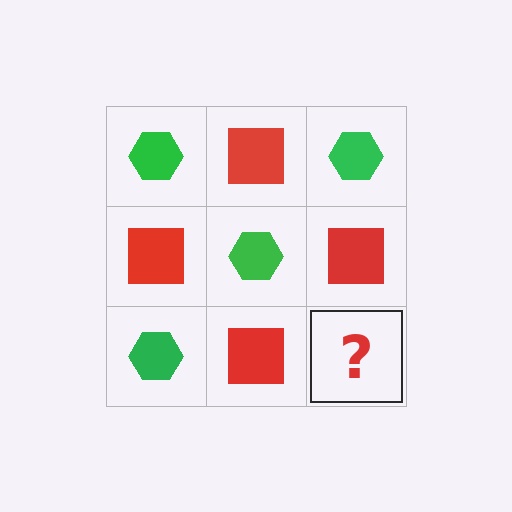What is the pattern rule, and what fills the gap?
The rule is that it alternates green hexagon and red square in a checkerboard pattern. The gap should be filled with a green hexagon.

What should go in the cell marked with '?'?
The missing cell should contain a green hexagon.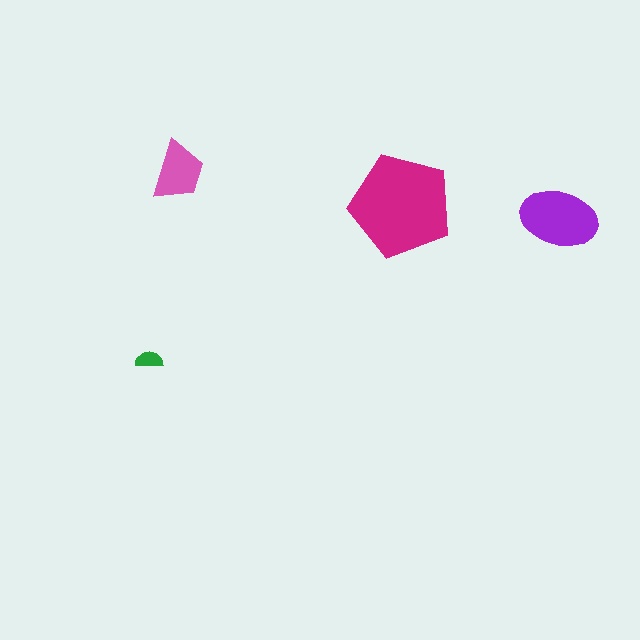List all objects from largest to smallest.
The magenta pentagon, the purple ellipse, the pink trapezoid, the green semicircle.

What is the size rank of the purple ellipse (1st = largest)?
2nd.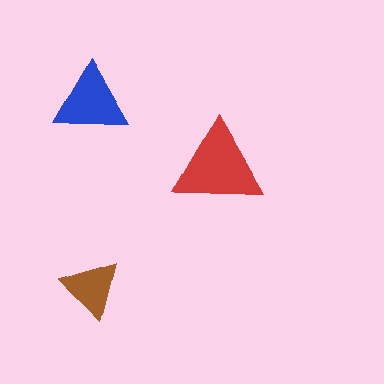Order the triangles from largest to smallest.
the red one, the blue one, the brown one.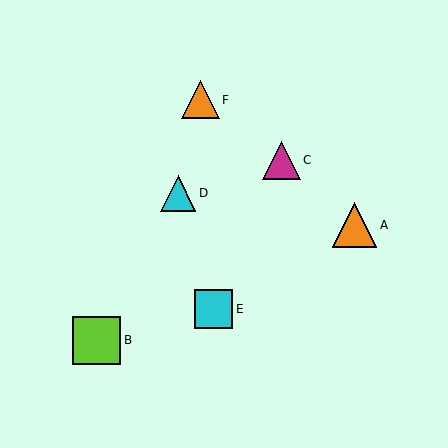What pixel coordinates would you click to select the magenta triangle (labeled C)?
Click at (282, 160) to select the magenta triangle C.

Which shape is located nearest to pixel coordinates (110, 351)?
The lime square (labeled B) at (97, 340) is nearest to that location.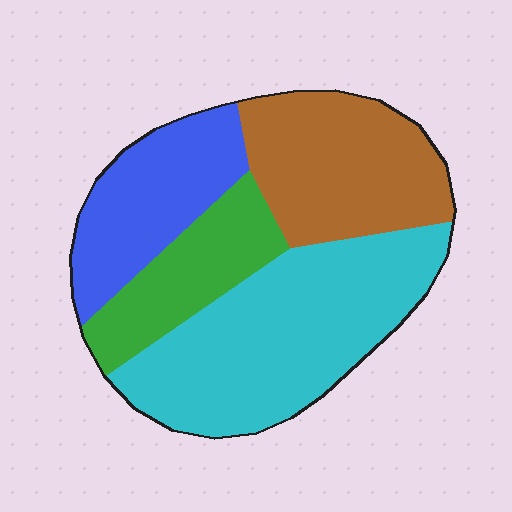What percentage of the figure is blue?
Blue covers around 20% of the figure.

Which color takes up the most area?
Cyan, at roughly 40%.